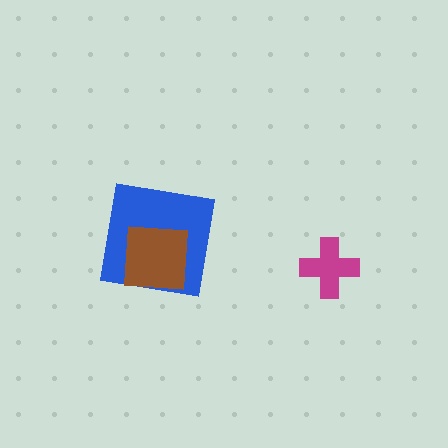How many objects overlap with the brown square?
1 object overlaps with the brown square.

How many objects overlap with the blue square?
1 object overlaps with the blue square.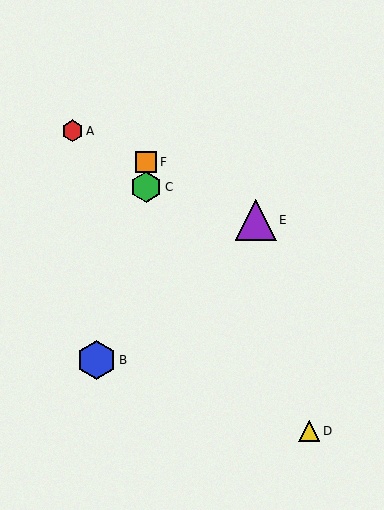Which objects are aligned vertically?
Objects C, F are aligned vertically.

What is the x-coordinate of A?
Object A is at x≈72.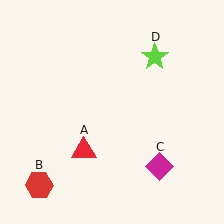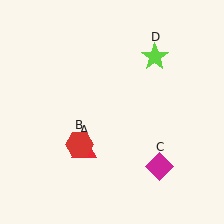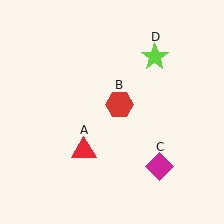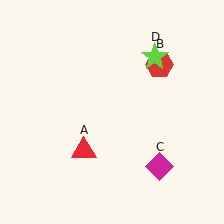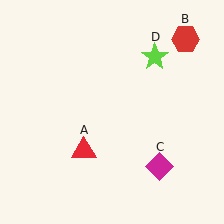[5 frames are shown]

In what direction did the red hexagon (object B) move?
The red hexagon (object B) moved up and to the right.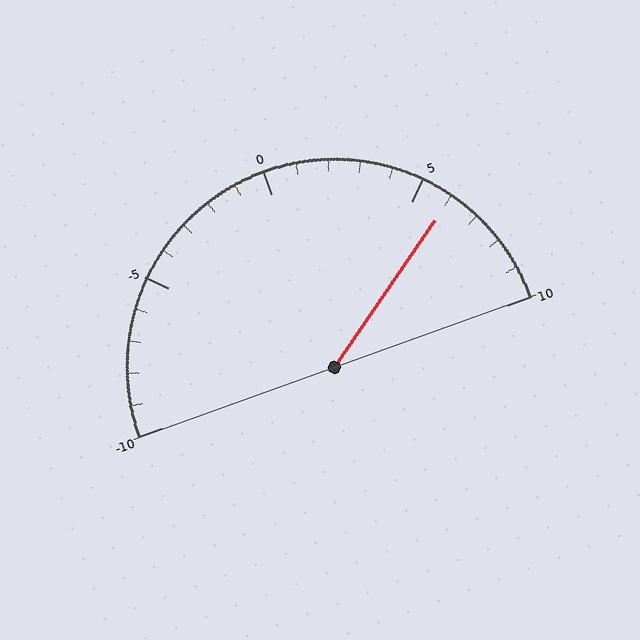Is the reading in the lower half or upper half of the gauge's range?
The reading is in the upper half of the range (-10 to 10).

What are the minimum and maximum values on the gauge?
The gauge ranges from -10 to 10.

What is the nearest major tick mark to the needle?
The nearest major tick mark is 5.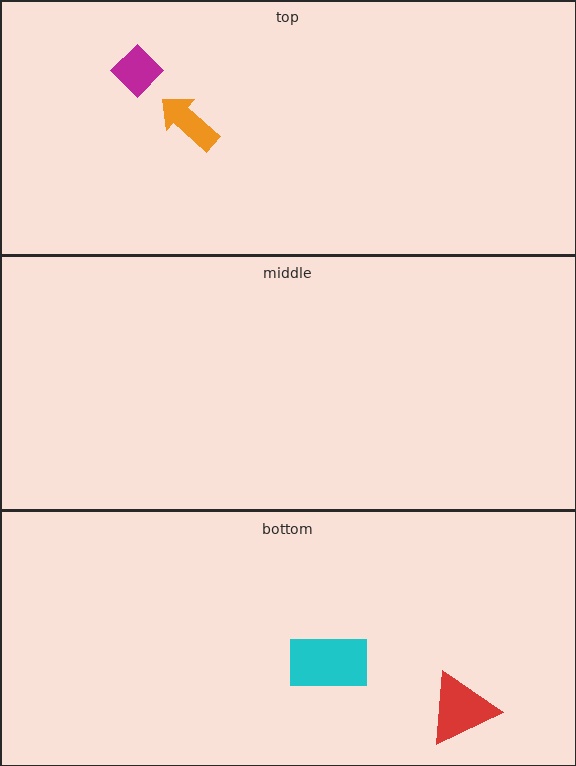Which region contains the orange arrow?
The top region.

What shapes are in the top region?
The magenta diamond, the orange arrow.